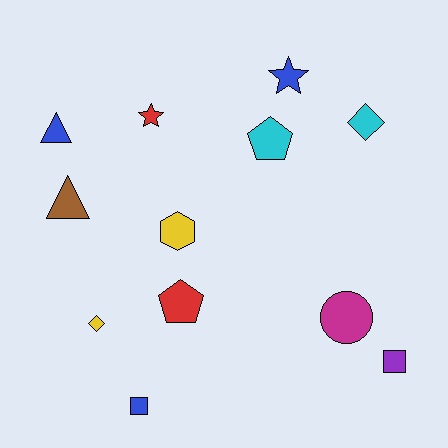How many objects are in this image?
There are 12 objects.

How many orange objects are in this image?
There are no orange objects.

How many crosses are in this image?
There are no crosses.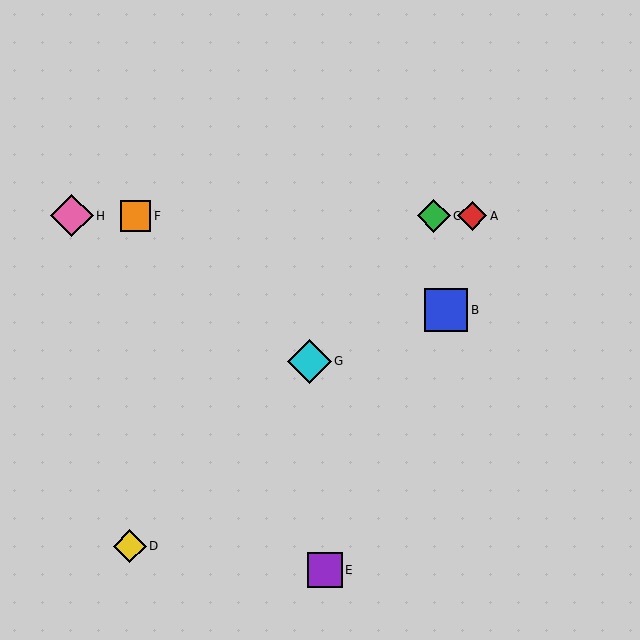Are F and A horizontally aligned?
Yes, both are at y≈216.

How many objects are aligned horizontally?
4 objects (A, C, F, H) are aligned horizontally.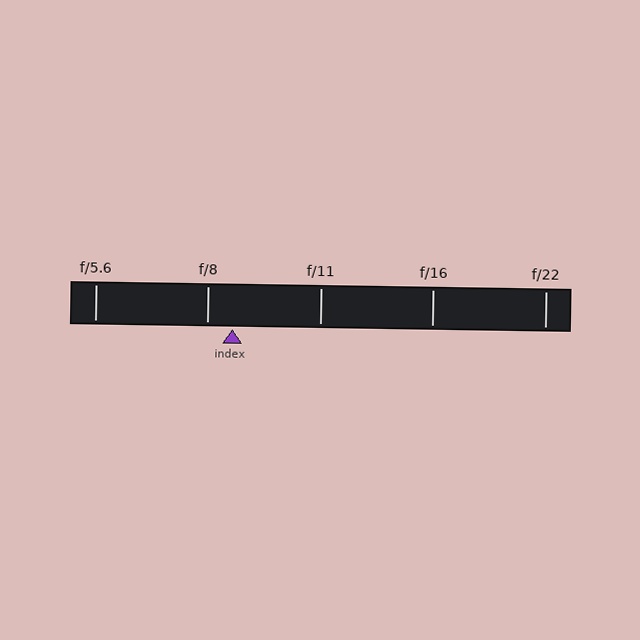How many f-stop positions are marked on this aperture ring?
There are 5 f-stop positions marked.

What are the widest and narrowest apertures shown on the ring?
The widest aperture shown is f/5.6 and the narrowest is f/22.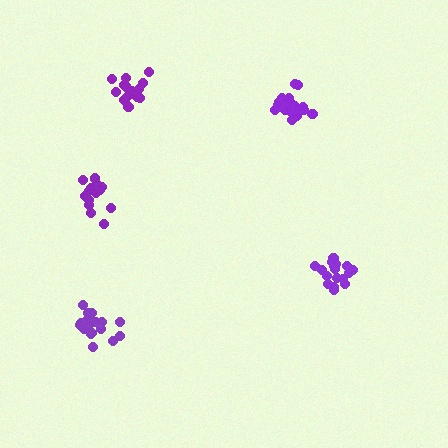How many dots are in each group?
Group 1: 16 dots, Group 2: 16 dots, Group 3: 20 dots, Group 4: 17 dots, Group 5: 19 dots (88 total).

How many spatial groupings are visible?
There are 5 spatial groupings.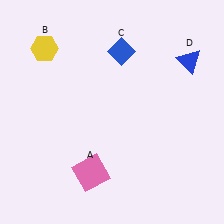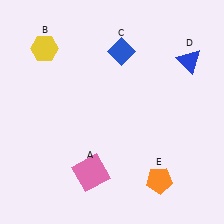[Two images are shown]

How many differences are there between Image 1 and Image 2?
There is 1 difference between the two images.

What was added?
An orange pentagon (E) was added in Image 2.